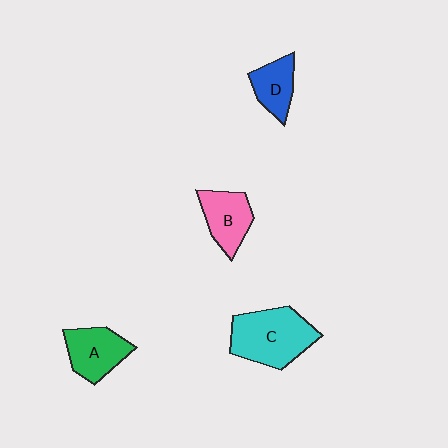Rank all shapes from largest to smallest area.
From largest to smallest: C (cyan), A (green), B (pink), D (blue).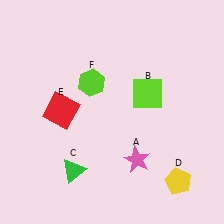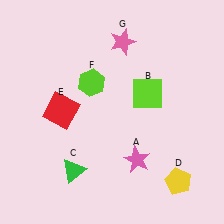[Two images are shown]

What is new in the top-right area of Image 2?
A pink star (G) was added in the top-right area of Image 2.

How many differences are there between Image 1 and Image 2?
There is 1 difference between the two images.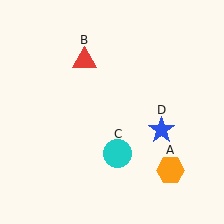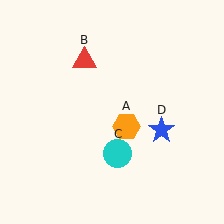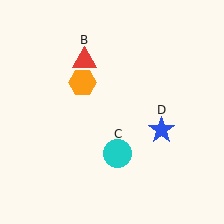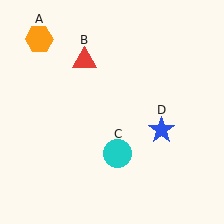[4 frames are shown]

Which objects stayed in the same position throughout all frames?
Red triangle (object B) and cyan circle (object C) and blue star (object D) remained stationary.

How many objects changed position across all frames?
1 object changed position: orange hexagon (object A).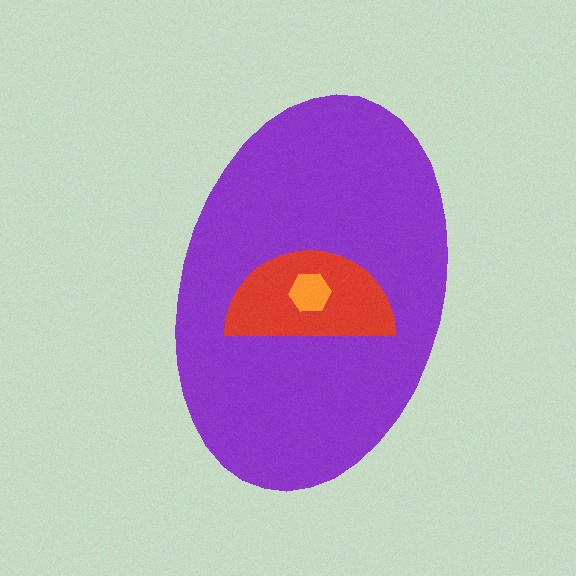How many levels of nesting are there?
3.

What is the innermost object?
The orange hexagon.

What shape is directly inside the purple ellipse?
The red semicircle.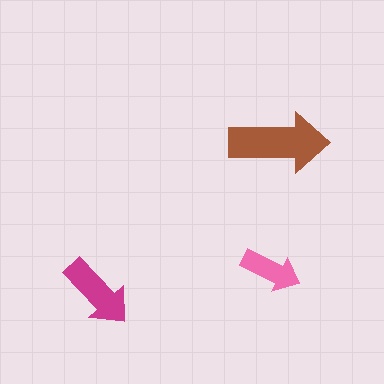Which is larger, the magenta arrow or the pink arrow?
The magenta one.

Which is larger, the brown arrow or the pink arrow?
The brown one.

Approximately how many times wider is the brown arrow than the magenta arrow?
About 1.5 times wider.